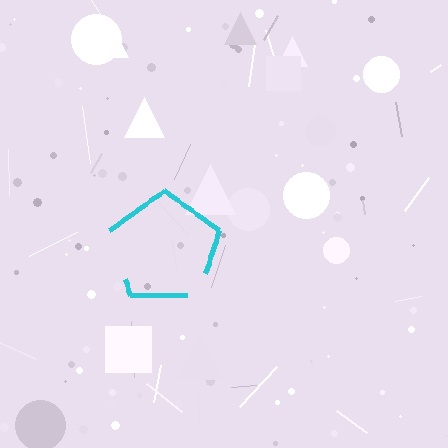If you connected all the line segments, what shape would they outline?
They would outline a pentagon.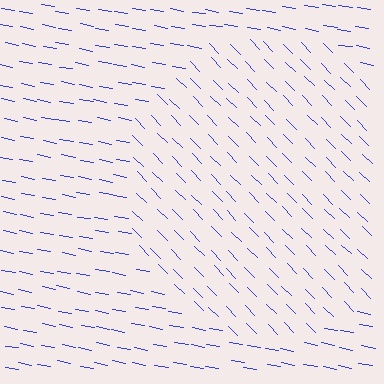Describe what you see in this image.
The image is filled with small blue line segments. A circle region in the image has lines oriented differently from the surrounding lines, creating a visible texture boundary.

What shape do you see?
I see a circle.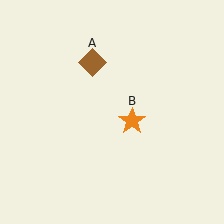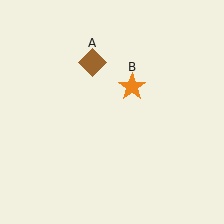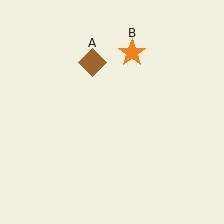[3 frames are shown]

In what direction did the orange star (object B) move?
The orange star (object B) moved up.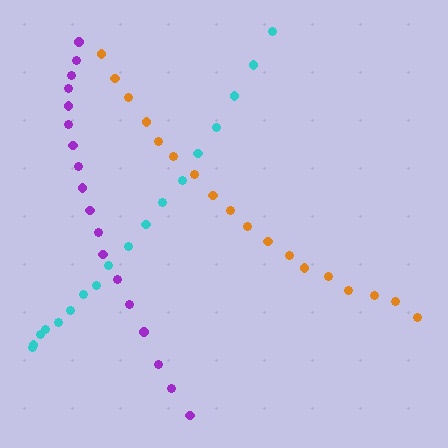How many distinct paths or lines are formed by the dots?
There are 3 distinct paths.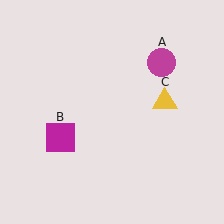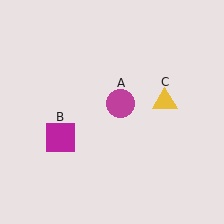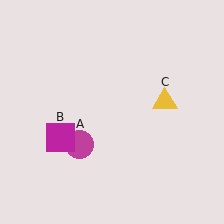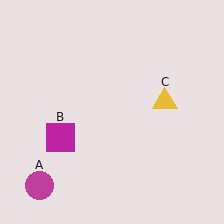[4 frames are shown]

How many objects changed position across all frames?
1 object changed position: magenta circle (object A).